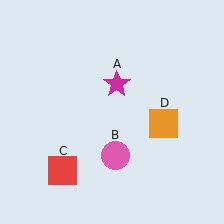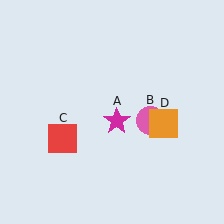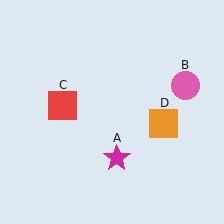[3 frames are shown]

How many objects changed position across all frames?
3 objects changed position: magenta star (object A), pink circle (object B), red square (object C).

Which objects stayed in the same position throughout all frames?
Orange square (object D) remained stationary.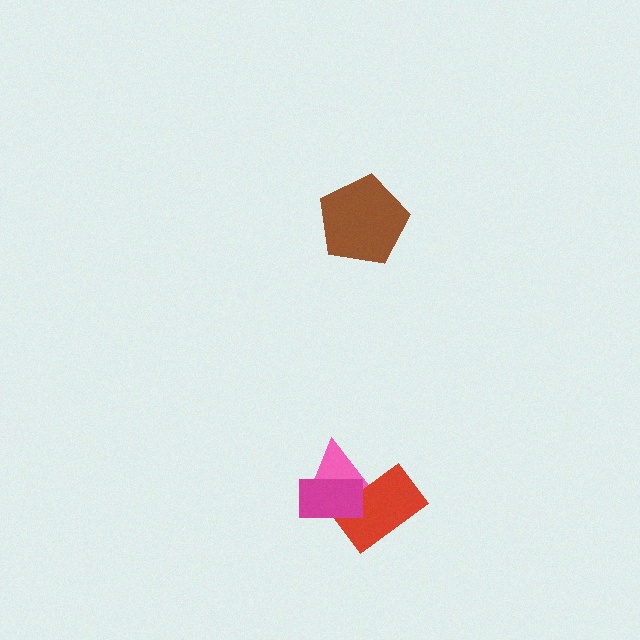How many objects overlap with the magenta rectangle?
2 objects overlap with the magenta rectangle.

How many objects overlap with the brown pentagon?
0 objects overlap with the brown pentagon.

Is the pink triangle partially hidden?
Yes, it is partially covered by another shape.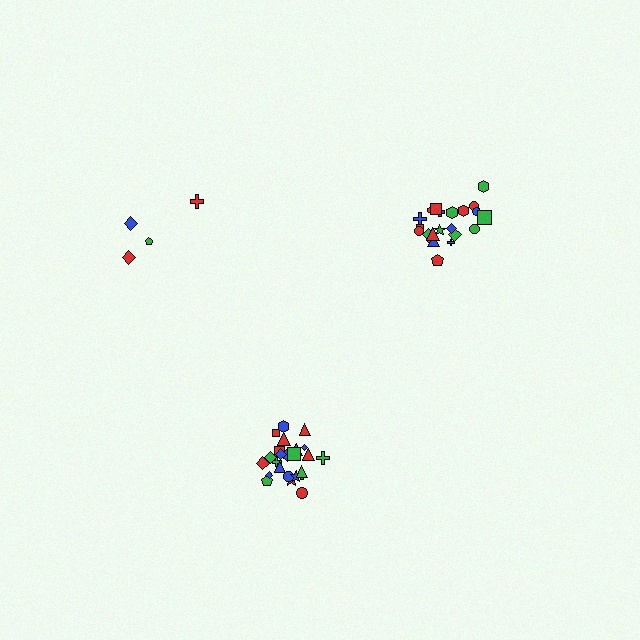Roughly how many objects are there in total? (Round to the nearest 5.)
Roughly 50 objects in total.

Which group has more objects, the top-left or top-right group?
The top-right group.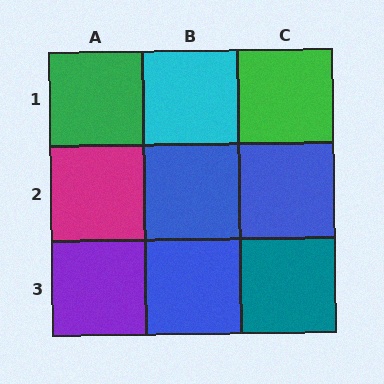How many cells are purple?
1 cell is purple.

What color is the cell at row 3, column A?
Purple.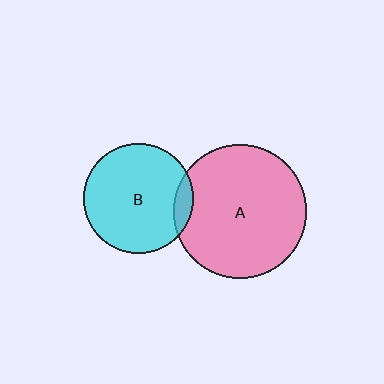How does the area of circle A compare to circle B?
Approximately 1.5 times.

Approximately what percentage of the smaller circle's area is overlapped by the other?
Approximately 10%.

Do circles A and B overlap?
Yes.